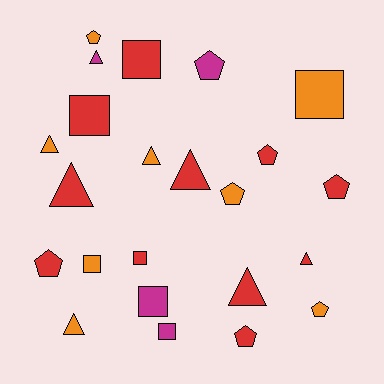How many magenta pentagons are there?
There is 1 magenta pentagon.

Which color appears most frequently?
Red, with 11 objects.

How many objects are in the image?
There are 23 objects.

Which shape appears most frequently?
Pentagon, with 8 objects.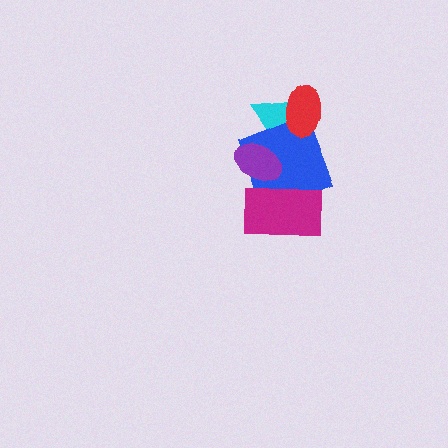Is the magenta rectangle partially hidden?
Yes, it is partially covered by another shape.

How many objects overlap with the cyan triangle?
3 objects overlap with the cyan triangle.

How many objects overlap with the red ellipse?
2 objects overlap with the red ellipse.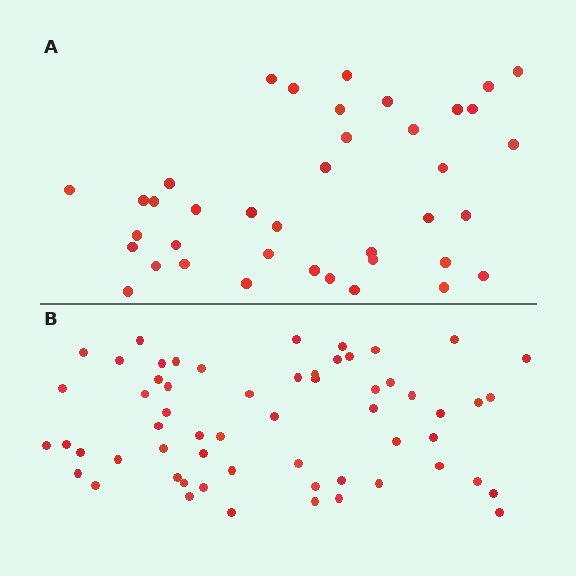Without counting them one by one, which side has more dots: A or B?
Region B (the bottom region) has more dots.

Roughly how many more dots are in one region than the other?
Region B has approximately 20 more dots than region A.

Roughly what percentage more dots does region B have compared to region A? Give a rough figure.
About 50% more.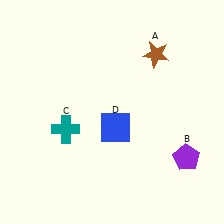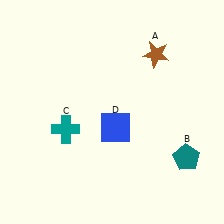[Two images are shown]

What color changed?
The pentagon (B) changed from purple in Image 1 to teal in Image 2.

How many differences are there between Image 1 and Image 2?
There is 1 difference between the two images.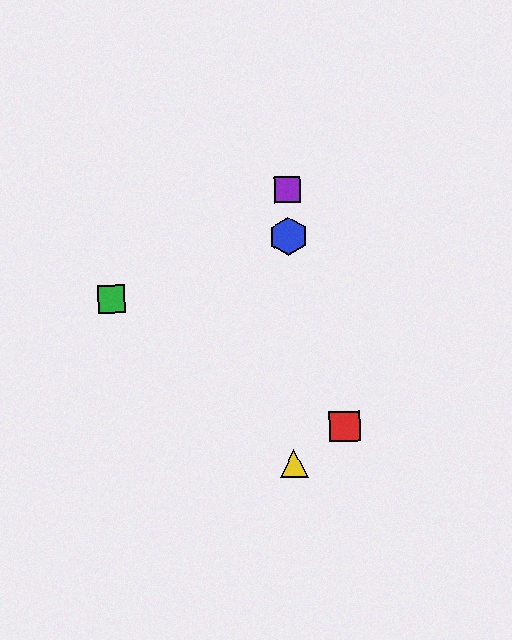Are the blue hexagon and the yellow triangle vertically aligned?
Yes, both are at x≈288.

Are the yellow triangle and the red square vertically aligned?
No, the yellow triangle is at x≈294 and the red square is at x≈345.